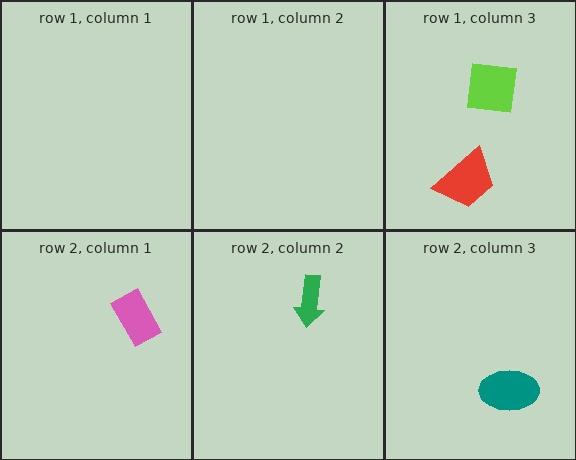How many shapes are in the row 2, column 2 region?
1.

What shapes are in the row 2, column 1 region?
The pink rectangle.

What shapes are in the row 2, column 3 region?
The teal ellipse.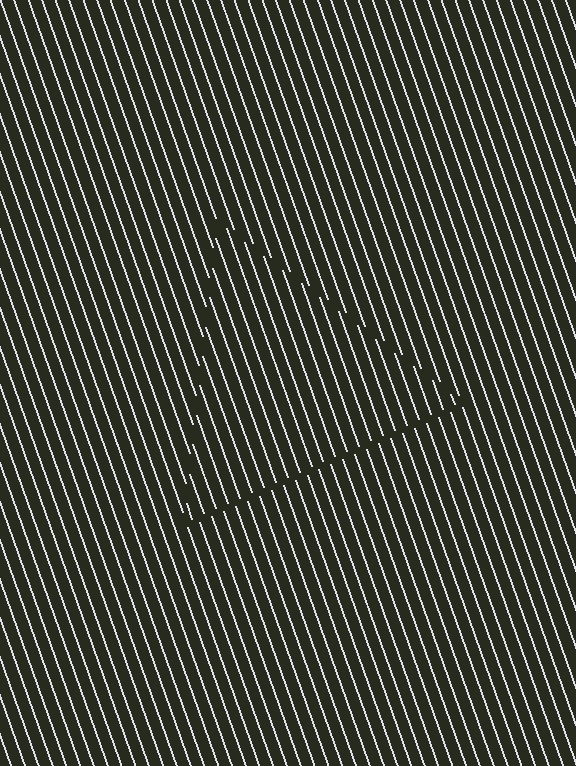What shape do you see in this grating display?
An illusory triangle. The interior of the shape contains the same grating, shifted by half a period — the contour is defined by the phase discontinuity where line-ends from the inner and outer gratings abut.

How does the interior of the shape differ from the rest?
The interior of the shape contains the same grating, shifted by half a period — the contour is defined by the phase discontinuity where line-ends from the inner and outer gratings abut.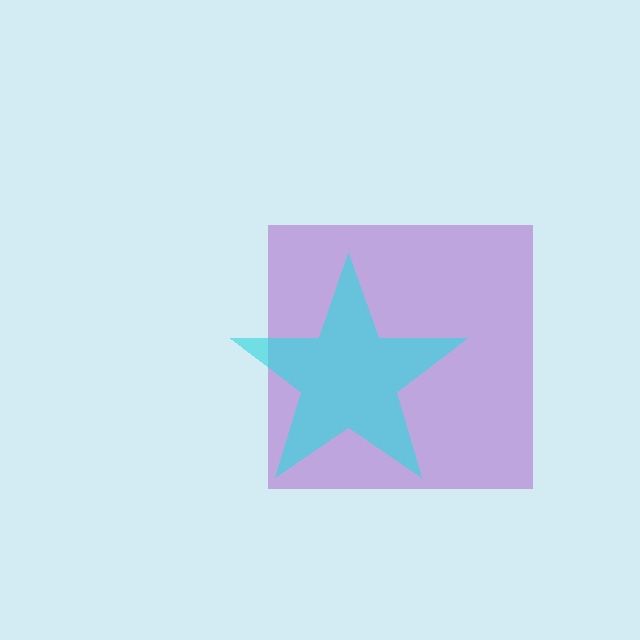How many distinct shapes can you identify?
There are 2 distinct shapes: a purple square, a cyan star.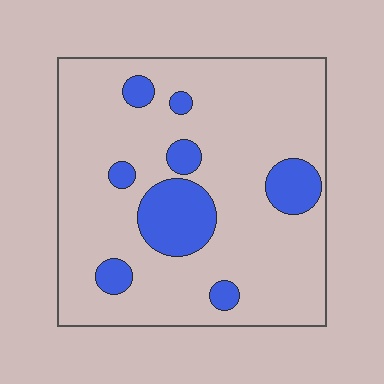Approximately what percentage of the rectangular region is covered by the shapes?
Approximately 15%.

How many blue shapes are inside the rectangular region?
8.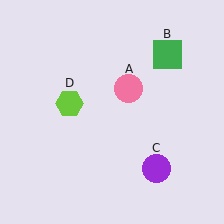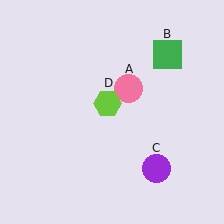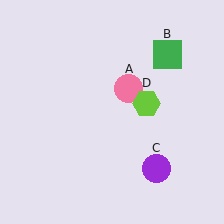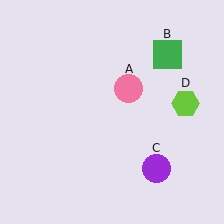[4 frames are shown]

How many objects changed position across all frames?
1 object changed position: lime hexagon (object D).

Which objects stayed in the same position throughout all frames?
Pink circle (object A) and green square (object B) and purple circle (object C) remained stationary.